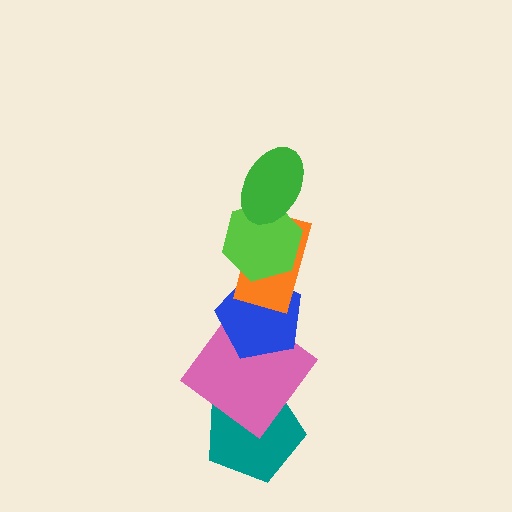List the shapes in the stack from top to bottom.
From top to bottom: the green ellipse, the lime hexagon, the orange rectangle, the blue pentagon, the pink diamond, the teal pentagon.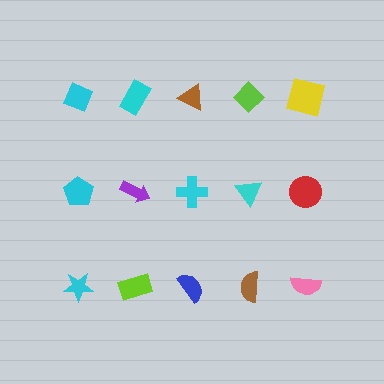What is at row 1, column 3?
A brown triangle.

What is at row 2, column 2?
A purple arrow.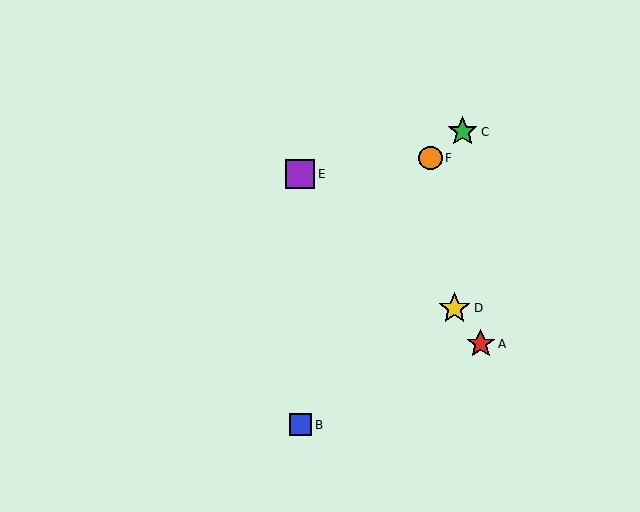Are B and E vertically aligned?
Yes, both are at x≈300.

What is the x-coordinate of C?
Object C is at x≈463.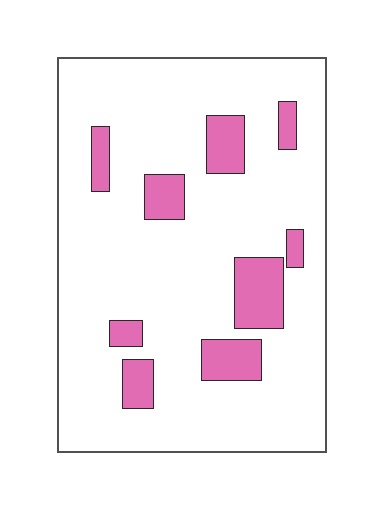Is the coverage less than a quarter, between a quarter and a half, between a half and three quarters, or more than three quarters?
Less than a quarter.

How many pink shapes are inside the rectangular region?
9.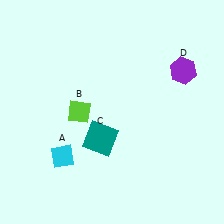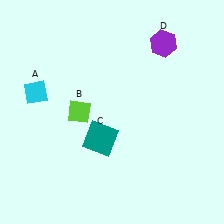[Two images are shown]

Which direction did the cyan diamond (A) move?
The cyan diamond (A) moved up.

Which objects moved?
The objects that moved are: the cyan diamond (A), the purple hexagon (D).